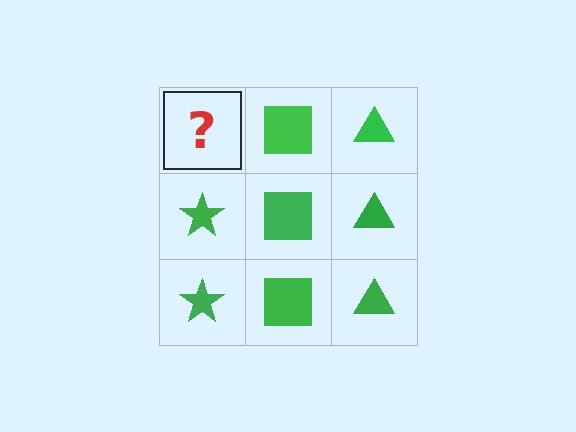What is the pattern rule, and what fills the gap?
The rule is that each column has a consistent shape. The gap should be filled with a green star.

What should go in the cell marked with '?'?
The missing cell should contain a green star.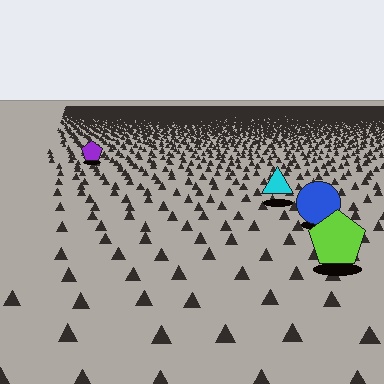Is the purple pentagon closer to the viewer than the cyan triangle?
No. The cyan triangle is closer — you can tell from the texture gradient: the ground texture is coarser near it.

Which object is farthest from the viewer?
The purple pentagon is farthest from the viewer. It appears smaller and the ground texture around it is denser.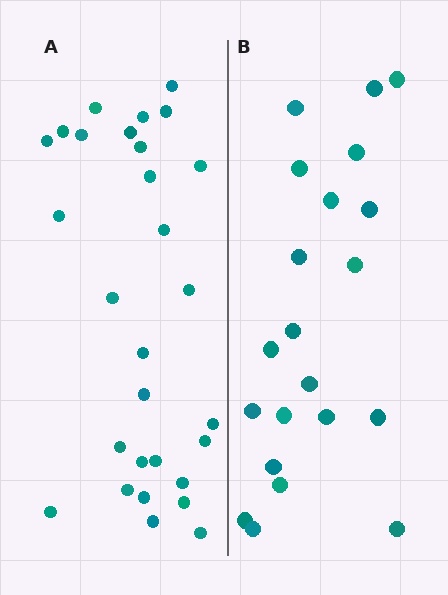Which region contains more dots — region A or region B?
Region A (the left region) has more dots.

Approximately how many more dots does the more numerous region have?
Region A has roughly 8 or so more dots than region B.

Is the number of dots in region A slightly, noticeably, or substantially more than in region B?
Region A has noticeably more, but not dramatically so. The ratio is roughly 1.4 to 1.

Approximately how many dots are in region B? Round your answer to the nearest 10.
About 20 dots. (The exact count is 21, which rounds to 20.)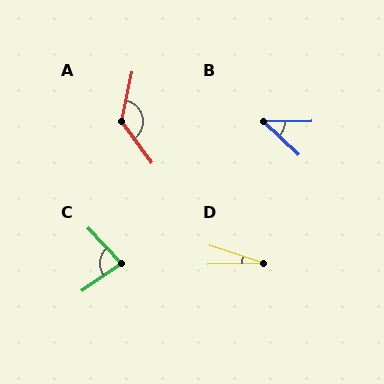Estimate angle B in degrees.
Approximately 43 degrees.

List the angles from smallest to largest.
D (20°), B (43°), C (81°), A (132°).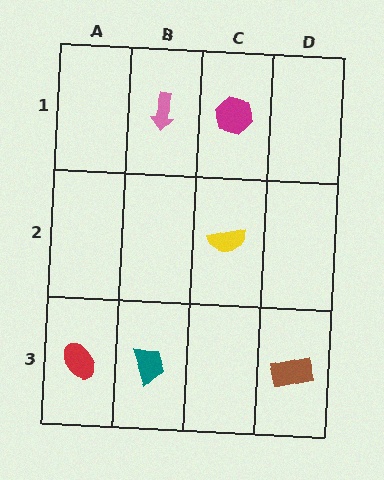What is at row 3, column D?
A brown rectangle.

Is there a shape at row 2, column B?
No, that cell is empty.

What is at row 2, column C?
A yellow semicircle.